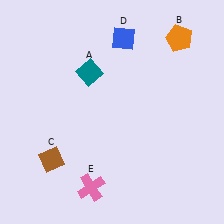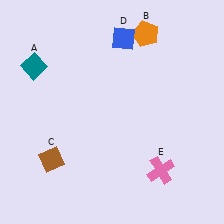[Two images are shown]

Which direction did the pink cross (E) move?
The pink cross (E) moved right.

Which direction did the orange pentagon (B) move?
The orange pentagon (B) moved left.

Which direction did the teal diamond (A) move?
The teal diamond (A) moved left.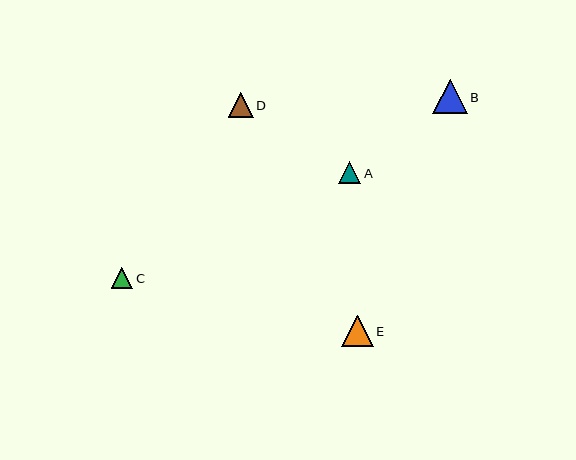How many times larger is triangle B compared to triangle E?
Triangle B is approximately 1.1 times the size of triangle E.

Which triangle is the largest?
Triangle B is the largest with a size of approximately 35 pixels.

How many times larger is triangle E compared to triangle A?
Triangle E is approximately 1.4 times the size of triangle A.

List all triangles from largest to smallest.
From largest to smallest: B, E, D, A, C.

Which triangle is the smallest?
Triangle C is the smallest with a size of approximately 21 pixels.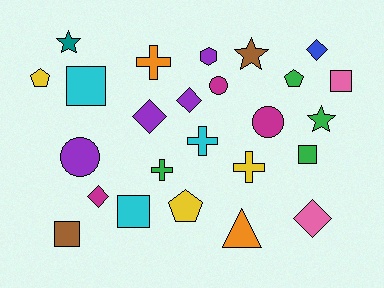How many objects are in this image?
There are 25 objects.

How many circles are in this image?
There are 3 circles.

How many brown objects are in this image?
There are 2 brown objects.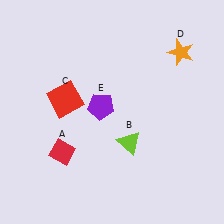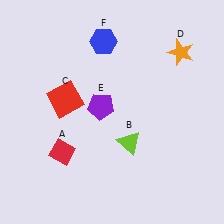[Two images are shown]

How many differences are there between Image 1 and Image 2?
There is 1 difference between the two images.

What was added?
A blue hexagon (F) was added in Image 2.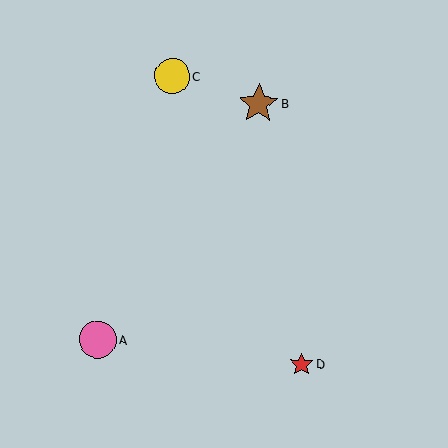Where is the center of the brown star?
The center of the brown star is at (258, 103).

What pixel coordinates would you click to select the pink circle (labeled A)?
Click at (98, 340) to select the pink circle A.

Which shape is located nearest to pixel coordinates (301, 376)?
The red star (labeled D) at (302, 364) is nearest to that location.